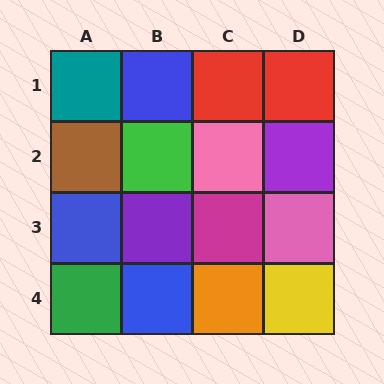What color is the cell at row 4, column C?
Orange.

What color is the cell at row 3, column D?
Pink.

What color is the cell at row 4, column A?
Green.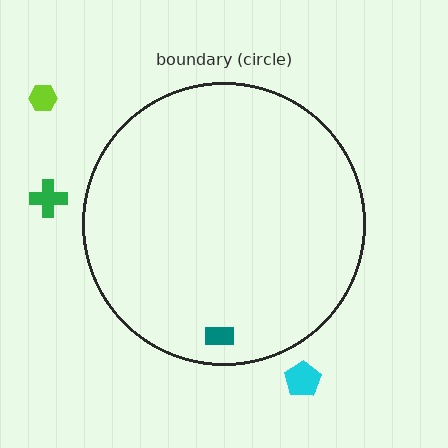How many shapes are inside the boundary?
1 inside, 3 outside.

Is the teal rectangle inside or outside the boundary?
Inside.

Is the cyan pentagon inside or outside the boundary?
Outside.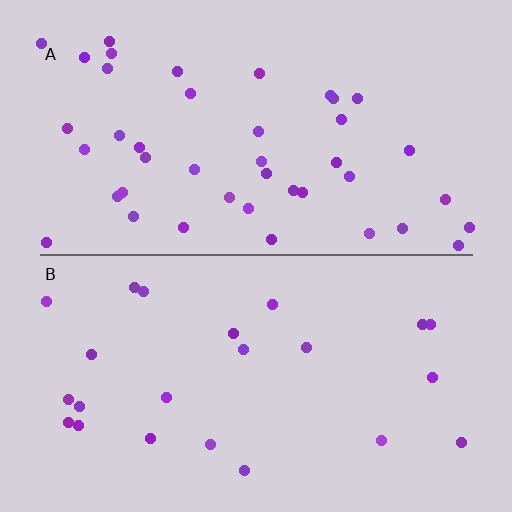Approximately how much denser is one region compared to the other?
Approximately 1.9× — region A over region B.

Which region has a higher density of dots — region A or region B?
A (the top).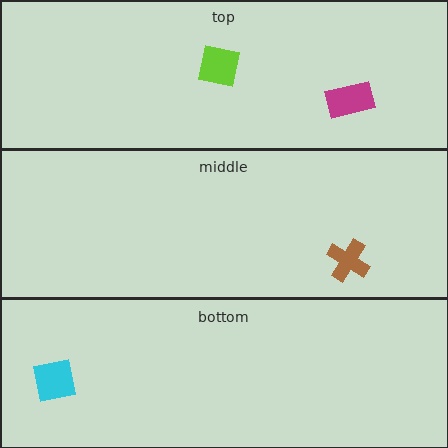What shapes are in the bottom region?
The cyan square.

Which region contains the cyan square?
The bottom region.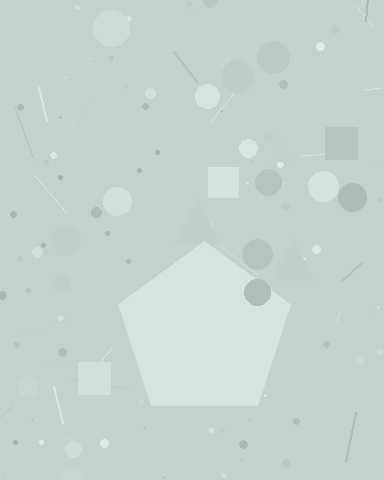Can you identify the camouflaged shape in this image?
The camouflaged shape is a pentagon.